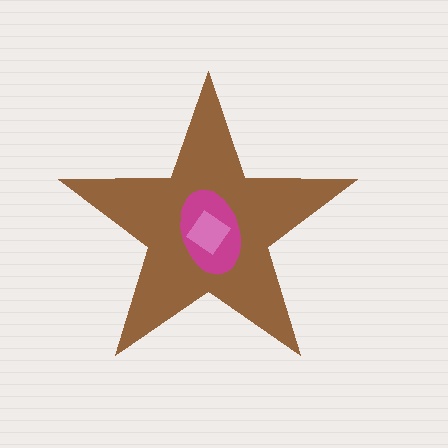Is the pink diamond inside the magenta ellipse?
Yes.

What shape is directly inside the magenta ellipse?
The pink diamond.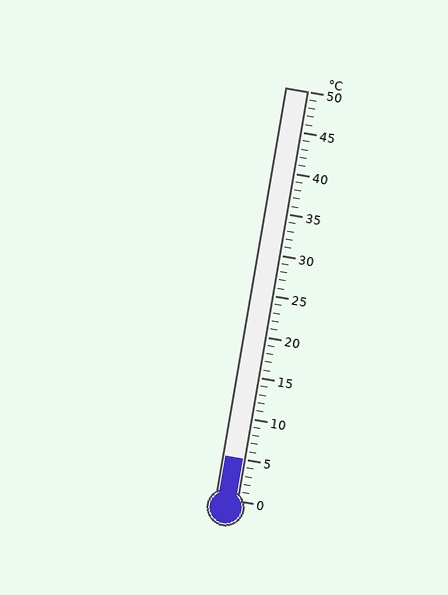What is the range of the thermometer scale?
The thermometer scale ranges from 0°C to 50°C.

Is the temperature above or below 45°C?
The temperature is below 45°C.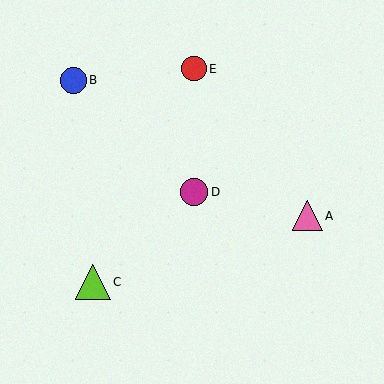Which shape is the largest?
The lime triangle (labeled C) is the largest.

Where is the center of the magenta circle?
The center of the magenta circle is at (194, 192).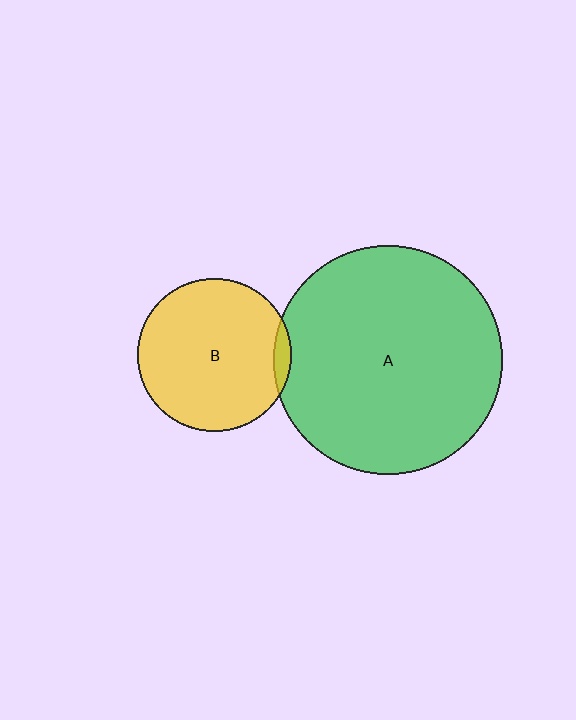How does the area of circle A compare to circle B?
Approximately 2.2 times.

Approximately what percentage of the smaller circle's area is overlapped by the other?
Approximately 5%.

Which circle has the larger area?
Circle A (green).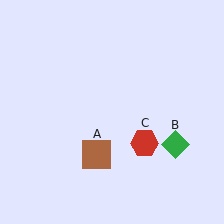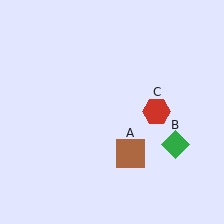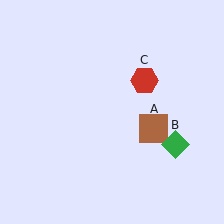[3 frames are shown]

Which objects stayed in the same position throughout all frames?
Green diamond (object B) remained stationary.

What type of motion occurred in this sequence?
The brown square (object A), red hexagon (object C) rotated counterclockwise around the center of the scene.